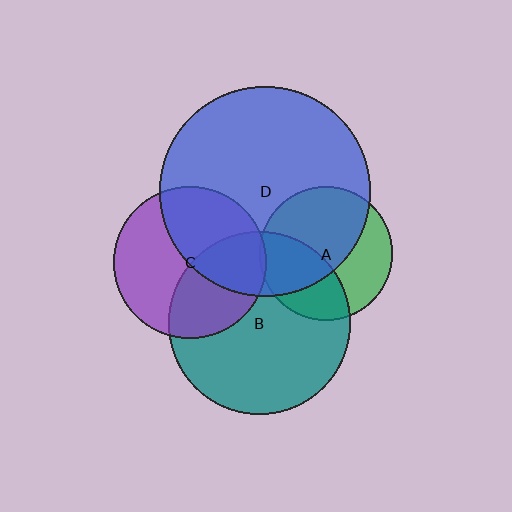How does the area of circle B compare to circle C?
Approximately 1.4 times.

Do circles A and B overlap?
Yes.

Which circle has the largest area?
Circle D (blue).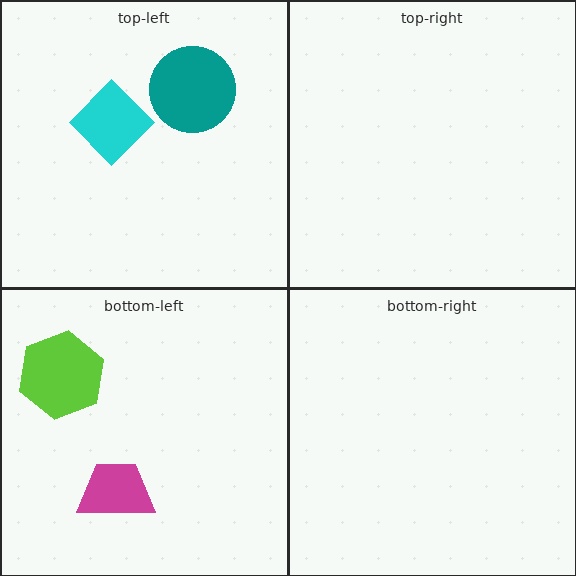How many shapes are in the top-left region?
2.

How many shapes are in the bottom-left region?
2.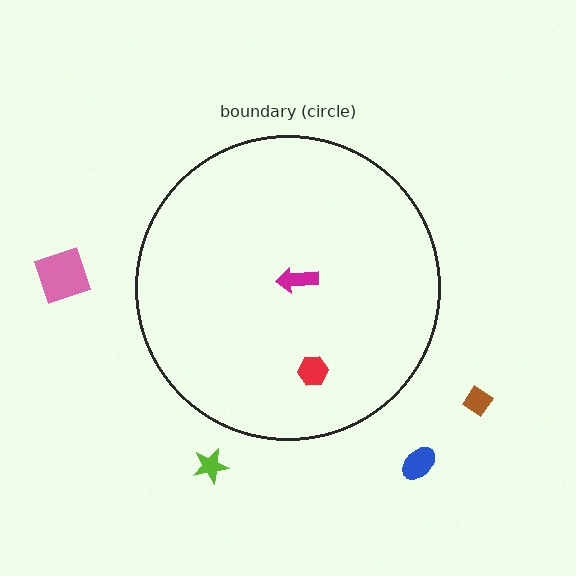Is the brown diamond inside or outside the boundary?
Outside.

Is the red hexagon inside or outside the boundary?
Inside.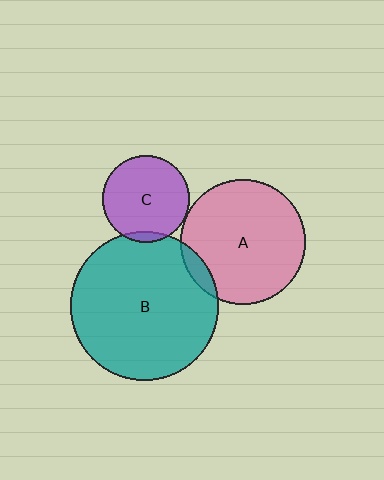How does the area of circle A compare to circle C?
Approximately 2.1 times.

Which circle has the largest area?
Circle B (teal).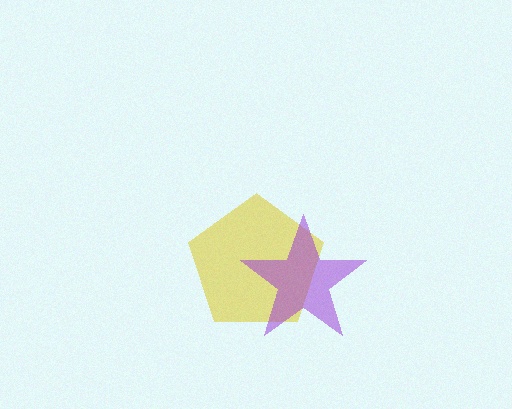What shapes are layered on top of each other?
The layered shapes are: a yellow pentagon, a purple star.